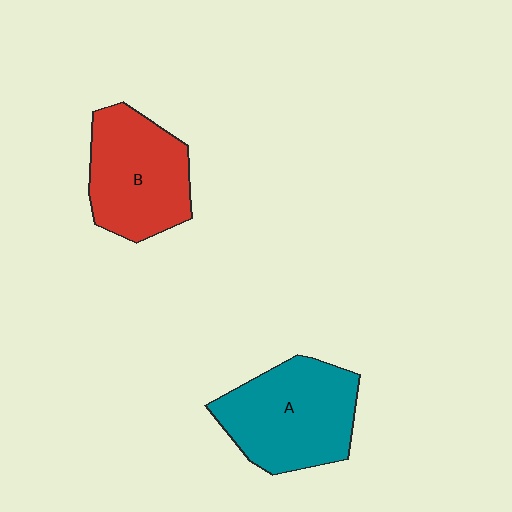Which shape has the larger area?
Shape A (teal).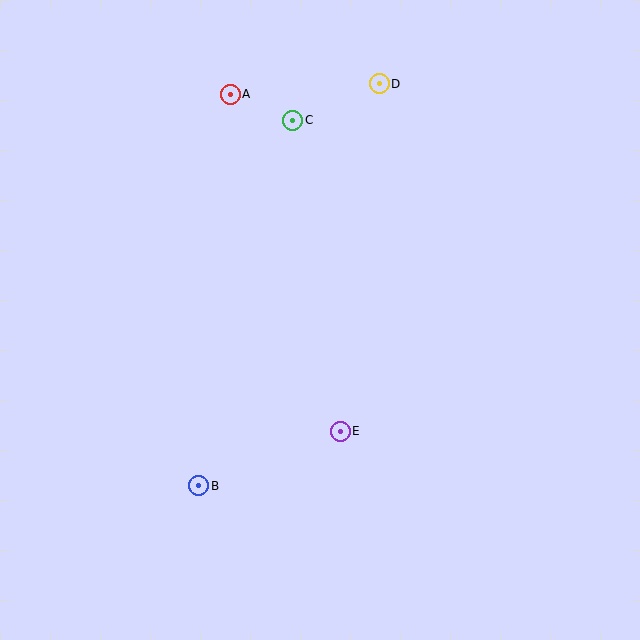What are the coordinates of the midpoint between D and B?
The midpoint between D and B is at (289, 285).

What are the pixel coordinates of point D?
Point D is at (379, 84).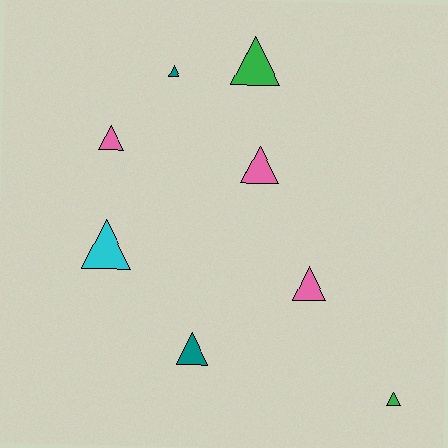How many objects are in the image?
There are 8 objects.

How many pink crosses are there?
There are no pink crosses.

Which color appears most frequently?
Pink, with 3 objects.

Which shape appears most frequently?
Triangle, with 8 objects.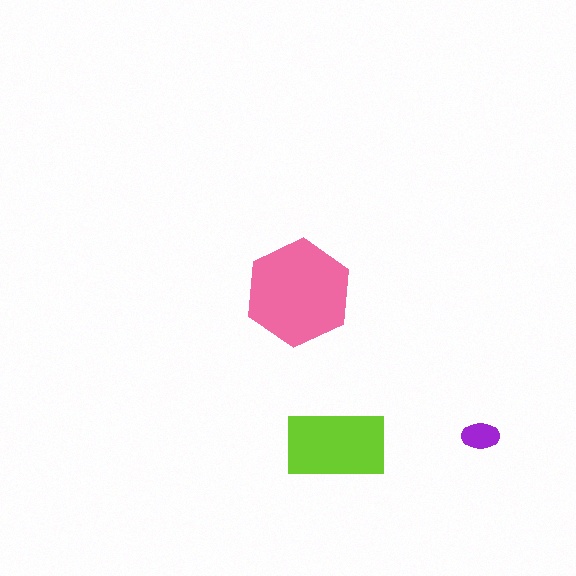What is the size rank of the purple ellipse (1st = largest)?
3rd.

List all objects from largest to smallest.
The pink hexagon, the lime rectangle, the purple ellipse.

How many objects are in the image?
There are 3 objects in the image.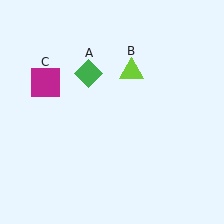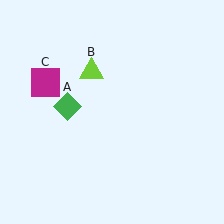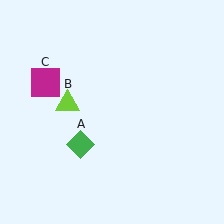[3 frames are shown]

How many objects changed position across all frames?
2 objects changed position: green diamond (object A), lime triangle (object B).